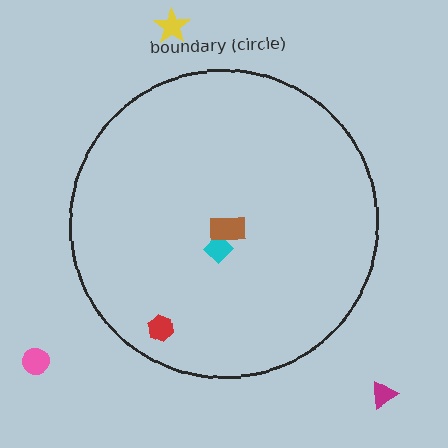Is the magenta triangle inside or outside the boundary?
Outside.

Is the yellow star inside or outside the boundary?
Outside.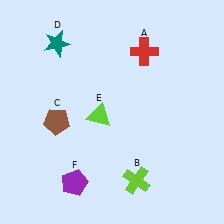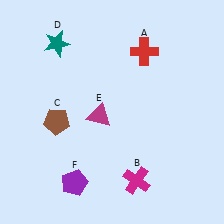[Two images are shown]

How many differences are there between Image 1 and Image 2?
There are 2 differences between the two images.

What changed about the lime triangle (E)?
In Image 1, E is lime. In Image 2, it changed to magenta.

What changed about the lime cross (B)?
In Image 1, B is lime. In Image 2, it changed to magenta.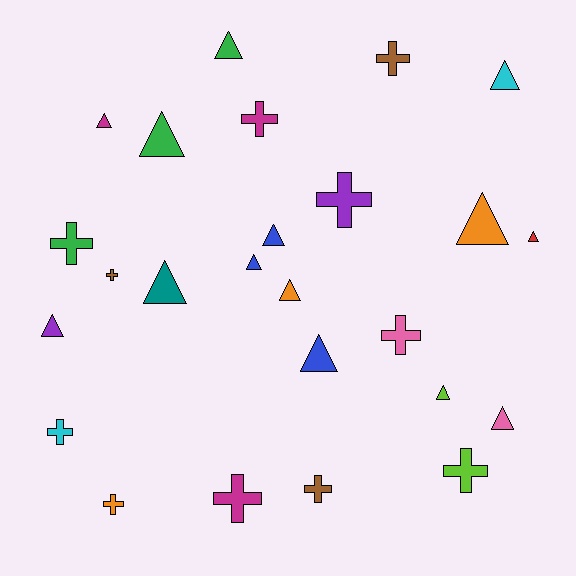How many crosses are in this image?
There are 11 crosses.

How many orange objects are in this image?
There are 3 orange objects.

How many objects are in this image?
There are 25 objects.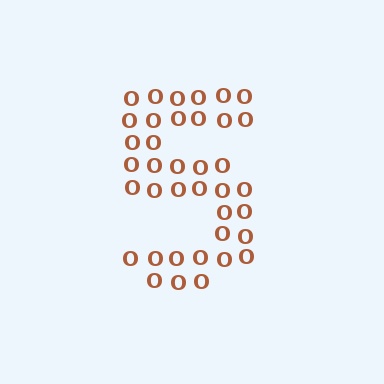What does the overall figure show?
The overall figure shows the digit 5.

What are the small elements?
The small elements are letter O's.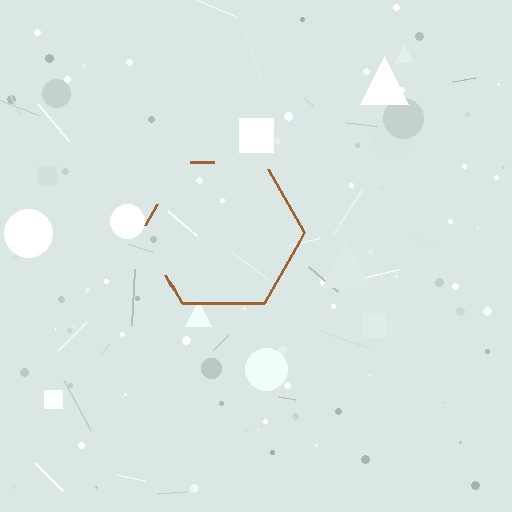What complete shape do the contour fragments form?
The contour fragments form a hexagon.